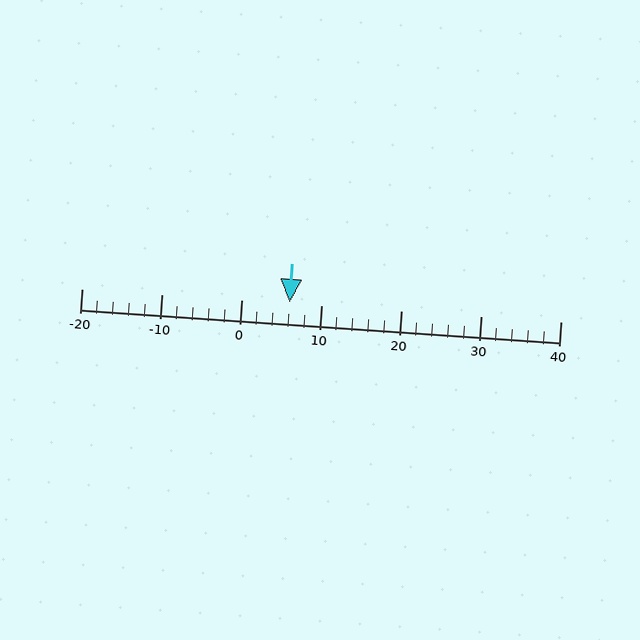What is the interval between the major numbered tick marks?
The major tick marks are spaced 10 units apart.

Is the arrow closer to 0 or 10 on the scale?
The arrow is closer to 10.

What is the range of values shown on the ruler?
The ruler shows values from -20 to 40.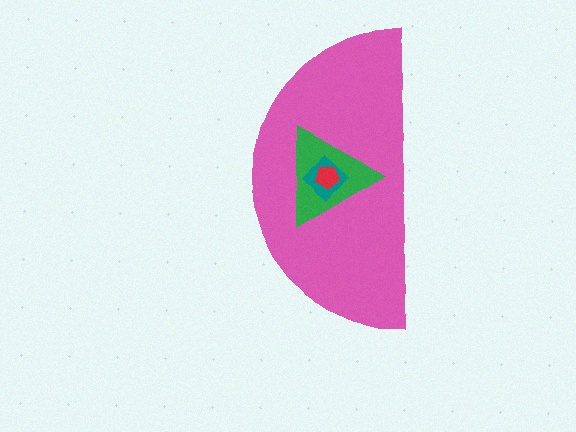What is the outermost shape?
The pink semicircle.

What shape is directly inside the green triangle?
The teal diamond.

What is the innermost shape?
The red pentagon.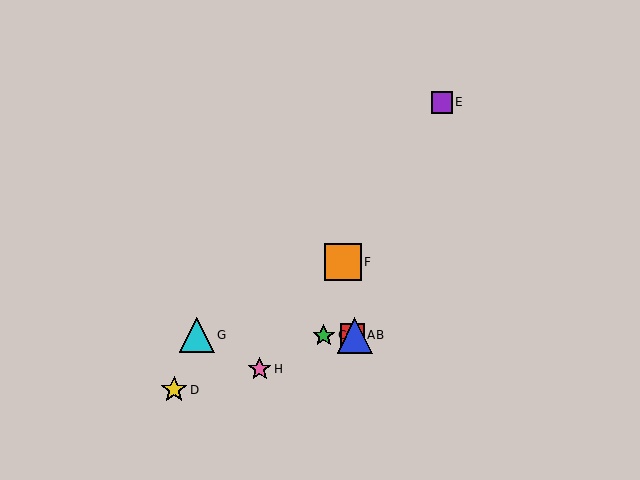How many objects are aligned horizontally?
4 objects (A, B, C, G) are aligned horizontally.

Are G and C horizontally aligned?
Yes, both are at y≈335.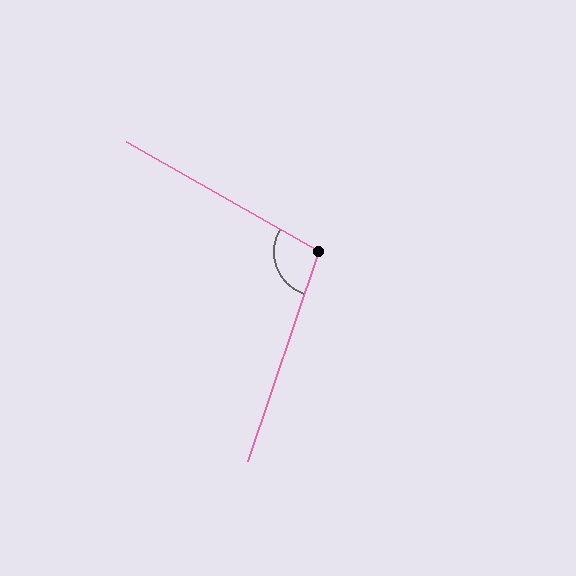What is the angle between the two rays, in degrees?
Approximately 101 degrees.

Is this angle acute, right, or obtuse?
It is obtuse.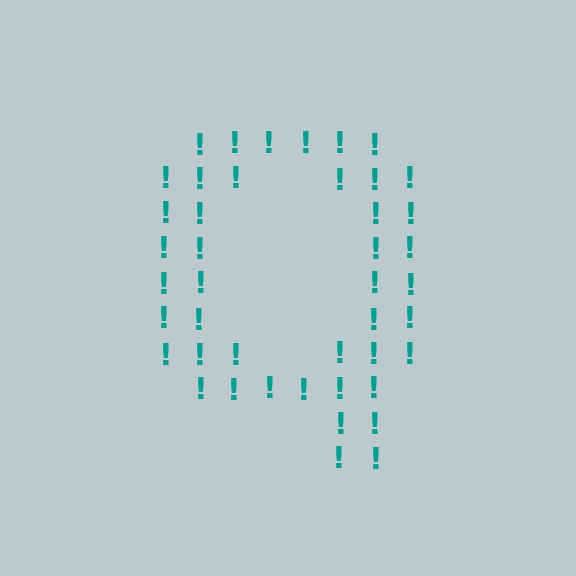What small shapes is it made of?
It is made of small exclamation marks.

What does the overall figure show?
The overall figure shows the letter Q.